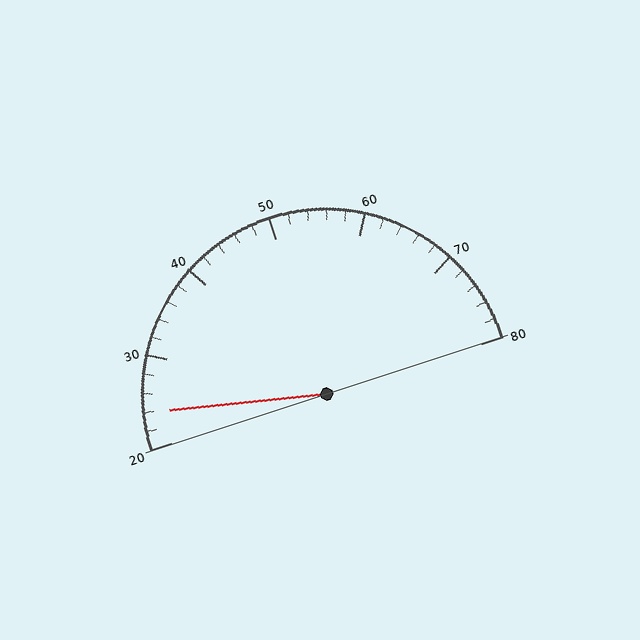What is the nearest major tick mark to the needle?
The nearest major tick mark is 20.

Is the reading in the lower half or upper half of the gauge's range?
The reading is in the lower half of the range (20 to 80).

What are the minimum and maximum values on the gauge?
The gauge ranges from 20 to 80.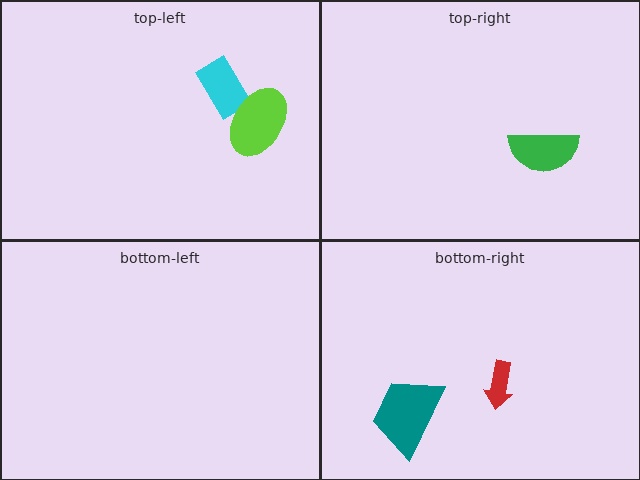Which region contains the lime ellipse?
The top-left region.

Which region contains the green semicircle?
The top-right region.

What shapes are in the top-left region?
The cyan rectangle, the lime ellipse.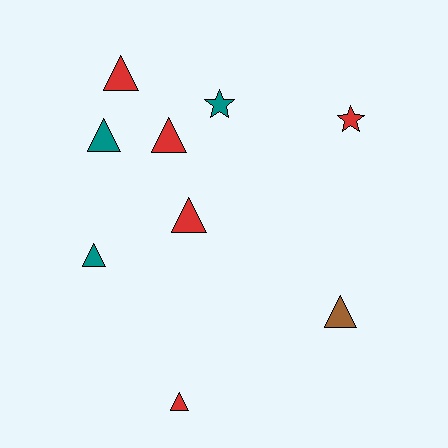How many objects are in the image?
There are 9 objects.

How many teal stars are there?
There is 1 teal star.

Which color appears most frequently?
Red, with 5 objects.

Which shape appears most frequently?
Triangle, with 7 objects.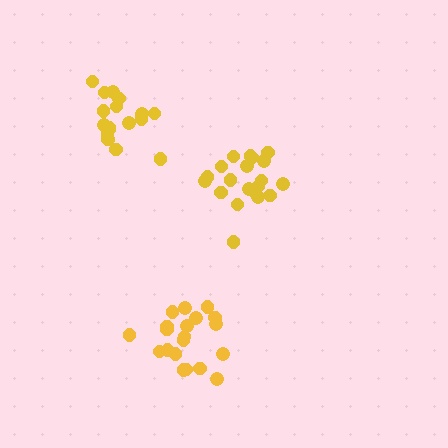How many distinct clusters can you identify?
There are 3 distinct clusters.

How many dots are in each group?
Group 1: 17 dots, Group 2: 20 dots, Group 3: 20 dots (57 total).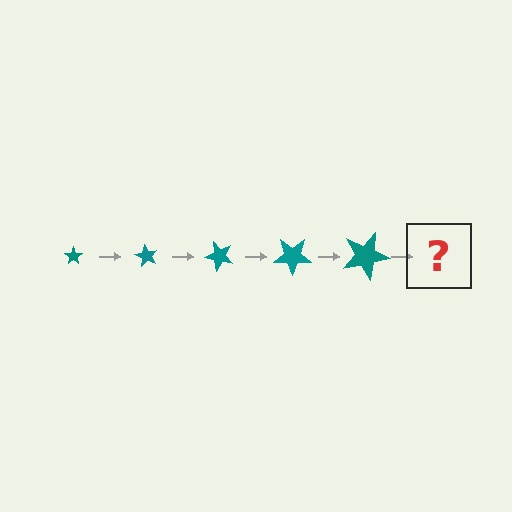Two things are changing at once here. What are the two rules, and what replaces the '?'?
The two rules are that the star grows larger each step and it rotates 60 degrees each step. The '?' should be a star, larger than the previous one and rotated 300 degrees from the start.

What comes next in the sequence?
The next element should be a star, larger than the previous one and rotated 300 degrees from the start.